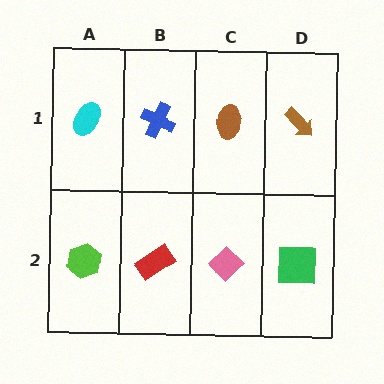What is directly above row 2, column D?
A brown arrow.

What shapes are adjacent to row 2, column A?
A cyan ellipse (row 1, column A), a red rectangle (row 2, column B).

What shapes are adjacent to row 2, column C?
A brown ellipse (row 1, column C), a red rectangle (row 2, column B), a green square (row 2, column D).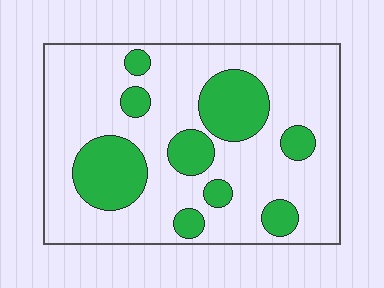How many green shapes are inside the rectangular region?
9.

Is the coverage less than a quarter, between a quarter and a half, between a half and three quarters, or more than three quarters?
Between a quarter and a half.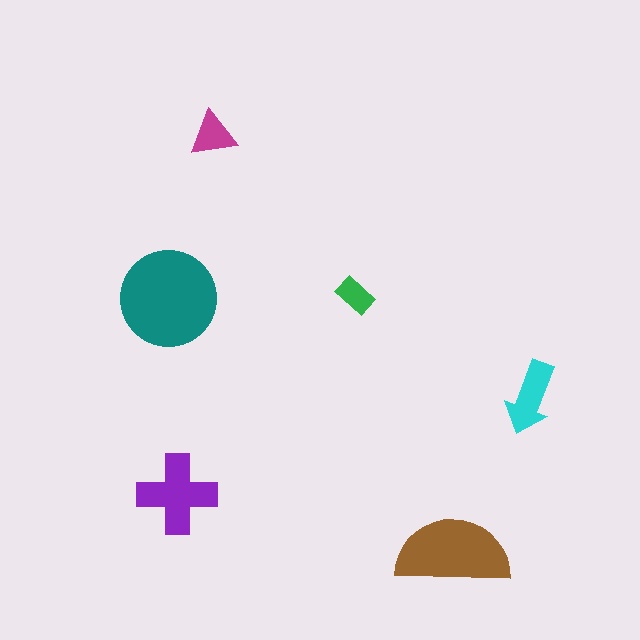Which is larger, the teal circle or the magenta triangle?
The teal circle.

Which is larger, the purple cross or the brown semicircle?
The brown semicircle.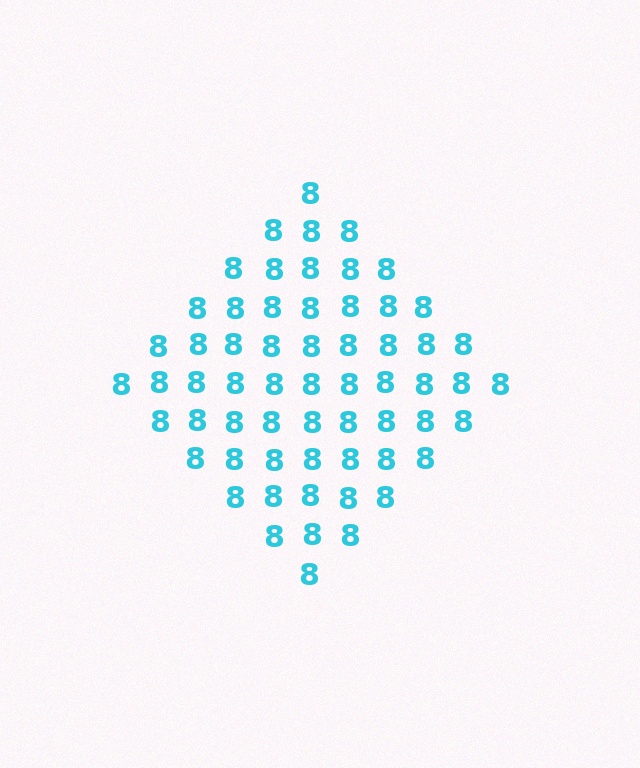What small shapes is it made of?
It is made of small digit 8's.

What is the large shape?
The large shape is a diamond.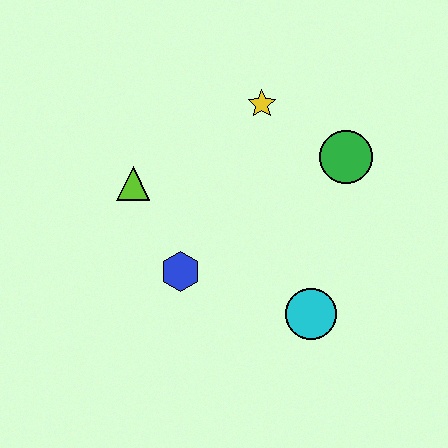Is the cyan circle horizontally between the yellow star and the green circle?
Yes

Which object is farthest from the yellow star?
The cyan circle is farthest from the yellow star.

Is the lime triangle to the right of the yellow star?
No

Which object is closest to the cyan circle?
The blue hexagon is closest to the cyan circle.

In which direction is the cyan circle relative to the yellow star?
The cyan circle is below the yellow star.